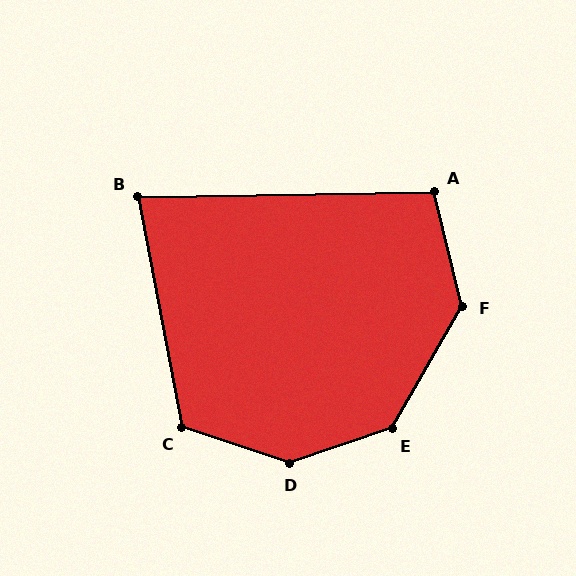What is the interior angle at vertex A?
Approximately 103 degrees (obtuse).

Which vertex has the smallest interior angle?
B, at approximately 80 degrees.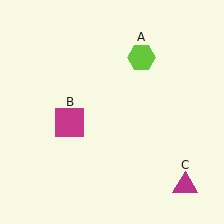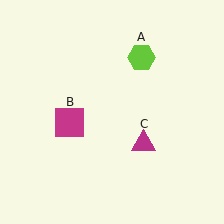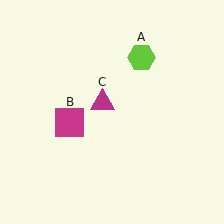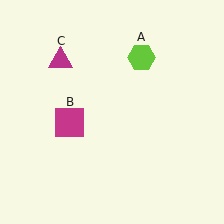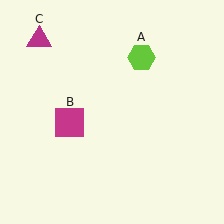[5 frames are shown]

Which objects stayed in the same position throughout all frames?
Lime hexagon (object A) and magenta square (object B) remained stationary.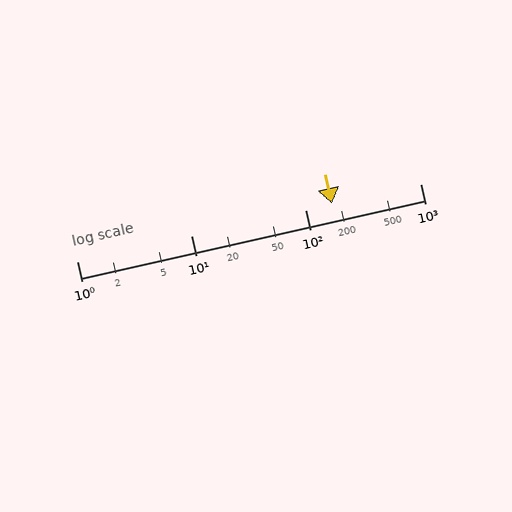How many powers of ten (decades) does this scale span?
The scale spans 3 decades, from 1 to 1000.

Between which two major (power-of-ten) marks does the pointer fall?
The pointer is between 100 and 1000.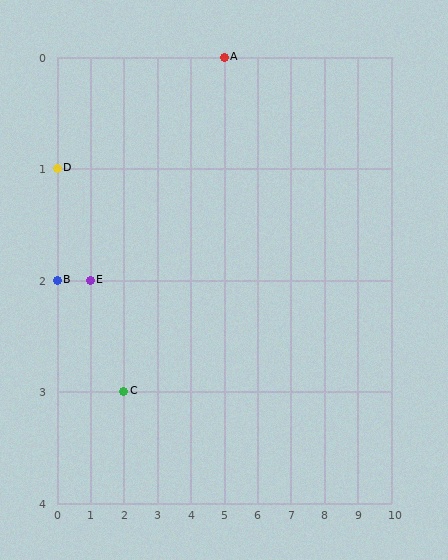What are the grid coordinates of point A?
Point A is at grid coordinates (5, 0).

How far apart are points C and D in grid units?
Points C and D are 2 columns and 2 rows apart (about 2.8 grid units diagonally).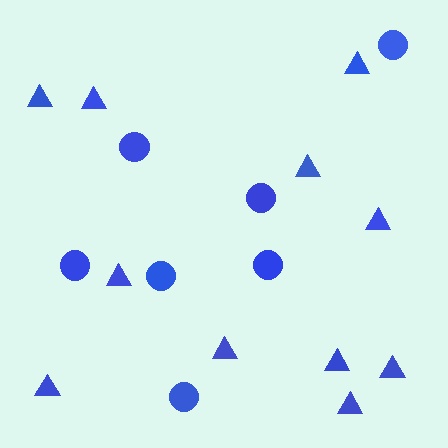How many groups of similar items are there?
There are 2 groups: one group of circles (7) and one group of triangles (11).